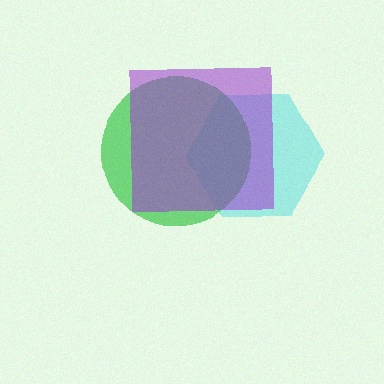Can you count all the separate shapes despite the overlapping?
Yes, there are 3 separate shapes.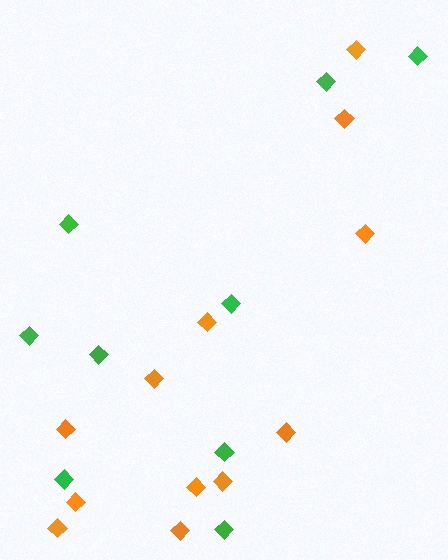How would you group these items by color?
There are 2 groups: one group of green diamonds (9) and one group of orange diamonds (12).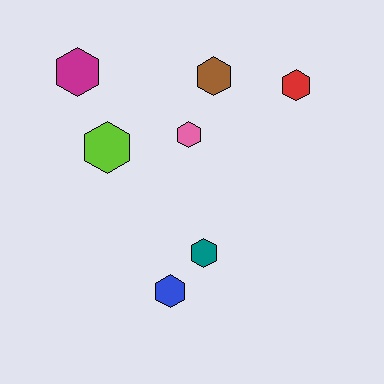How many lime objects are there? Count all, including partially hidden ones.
There is 1 lime object.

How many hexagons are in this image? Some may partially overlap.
There are 7 hexagons.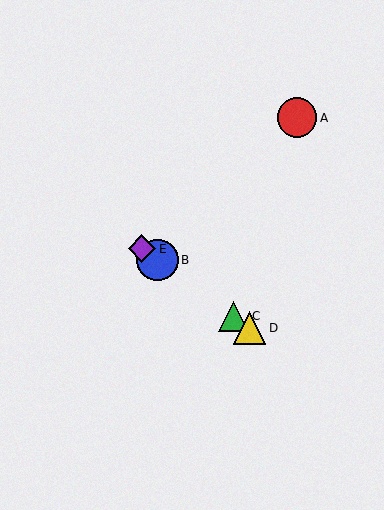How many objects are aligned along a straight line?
4 objects (B, C, D, E) are aligned along a straight line.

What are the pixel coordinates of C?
Object C is at (234, 316).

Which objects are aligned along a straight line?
Objects B, C, D, E are aligned along a straight line.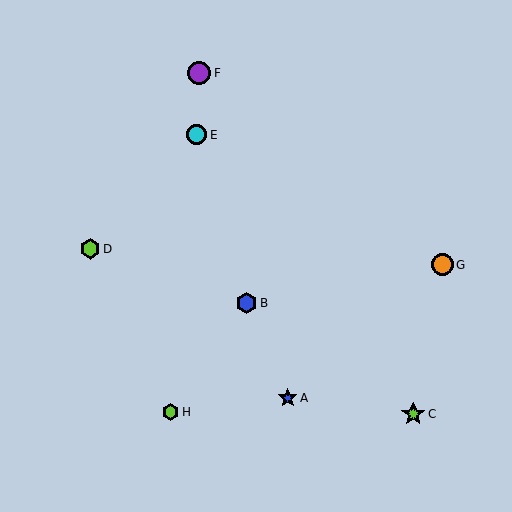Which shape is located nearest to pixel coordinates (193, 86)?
The purple circle (labeled F) at (199, 73) is nearest to that location.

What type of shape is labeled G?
Shape G is an orange circle.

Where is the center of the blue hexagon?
The center of the blue hexagon is at (246, 303).